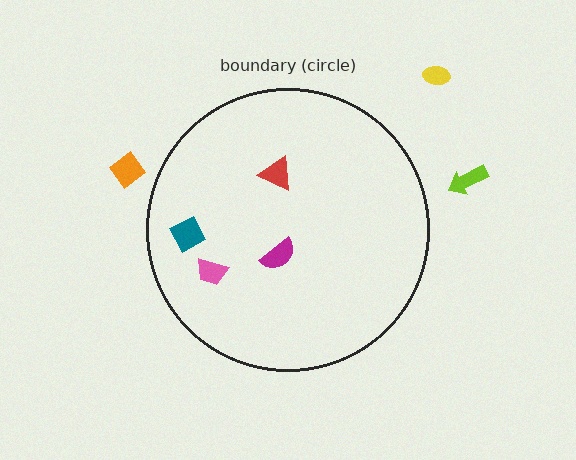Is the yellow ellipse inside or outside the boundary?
Outside.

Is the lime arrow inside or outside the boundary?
Outside.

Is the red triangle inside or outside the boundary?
Inside.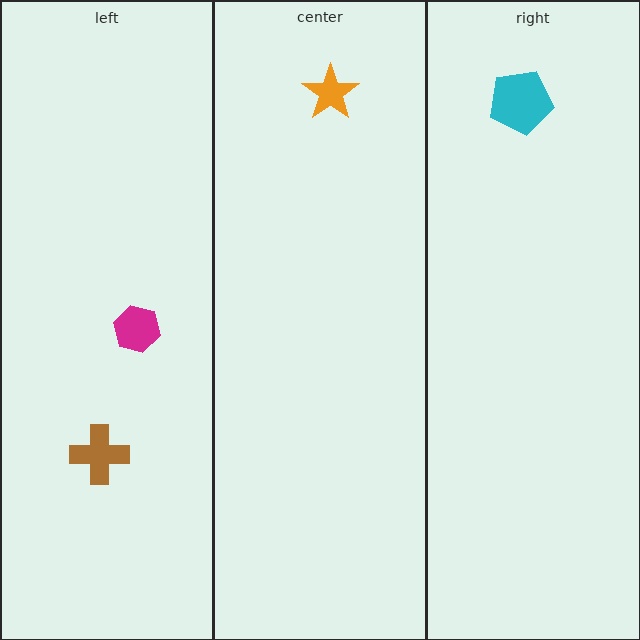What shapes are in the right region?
The cyan pentagon.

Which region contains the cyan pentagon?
The right region.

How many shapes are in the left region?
2.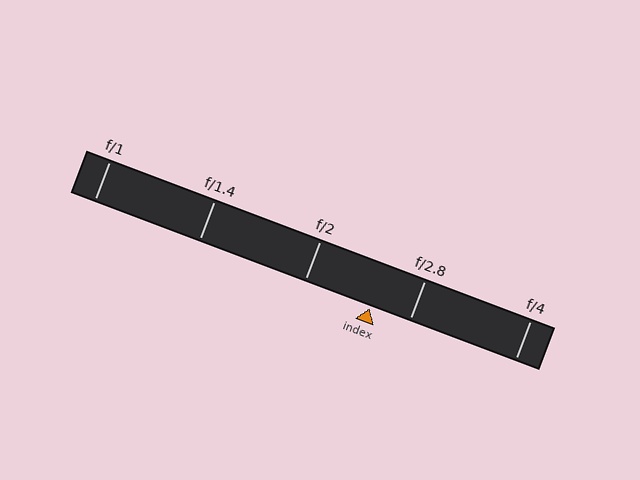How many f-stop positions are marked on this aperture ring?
There are 5 f-stop positions marked.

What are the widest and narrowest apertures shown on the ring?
The widest aperture shown is f/1 and the narrowest is f/4.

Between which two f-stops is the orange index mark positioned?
The index mark is between f/2 and f/2.8.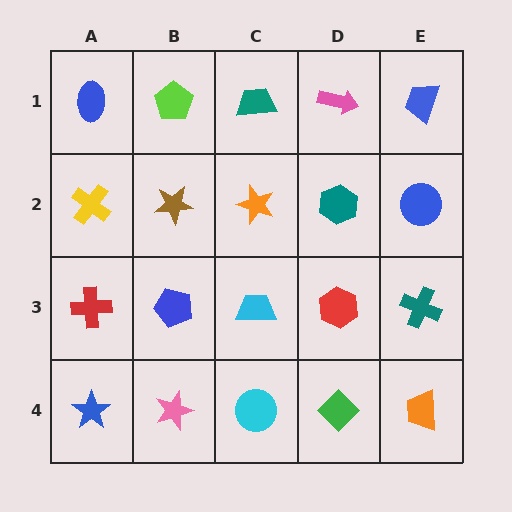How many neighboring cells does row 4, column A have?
2.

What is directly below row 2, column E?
A teal cross.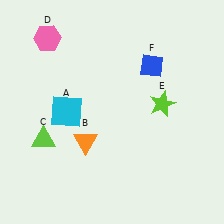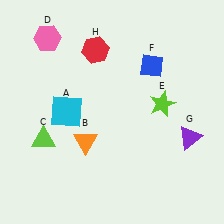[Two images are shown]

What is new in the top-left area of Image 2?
A red hexagon (H) was added in the top-left area of Image 2.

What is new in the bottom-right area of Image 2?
A purple triangle (G) was added in the bottom-right area of Image 2.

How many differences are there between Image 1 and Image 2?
There are 2 differences between the two images.